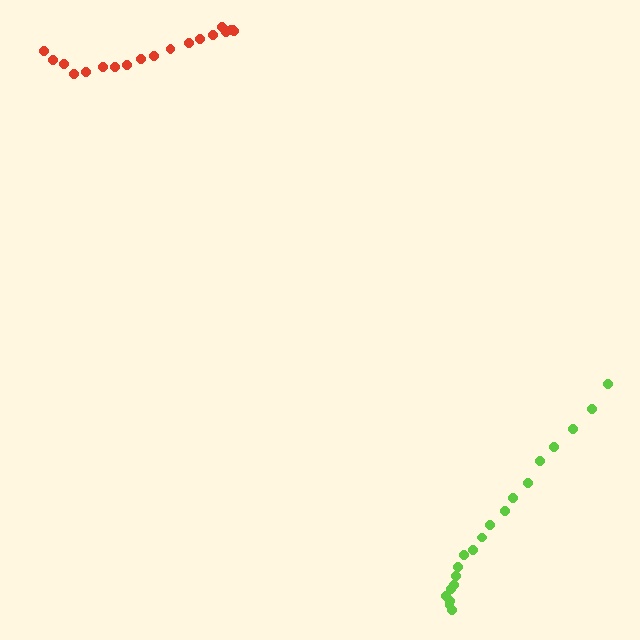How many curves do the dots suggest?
There are 2 distinct paths.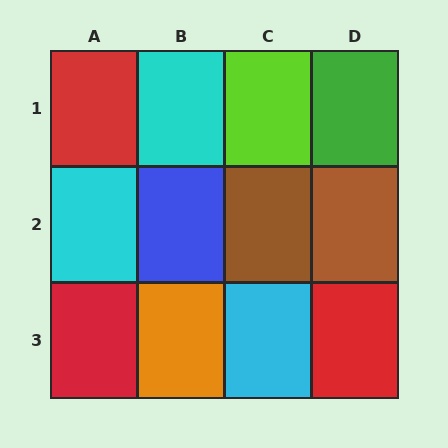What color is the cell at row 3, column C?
Cyan.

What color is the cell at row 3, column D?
Red.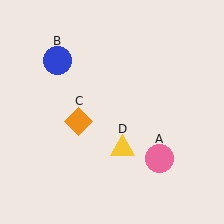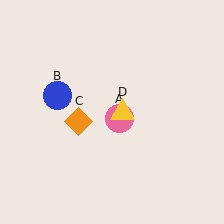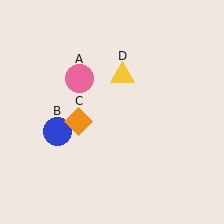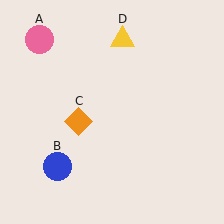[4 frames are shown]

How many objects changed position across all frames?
3 objects changed position: pink circle (object A), blue circle (object B), yellow triangle (object D).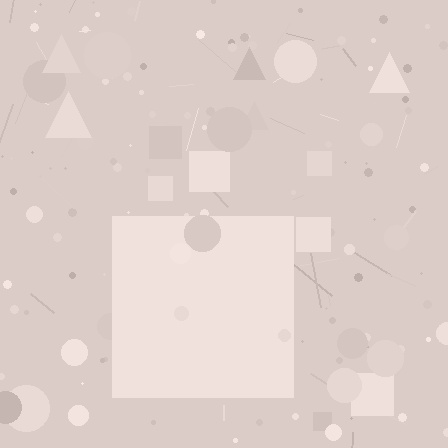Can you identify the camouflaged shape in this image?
The camouflaged shape is a square.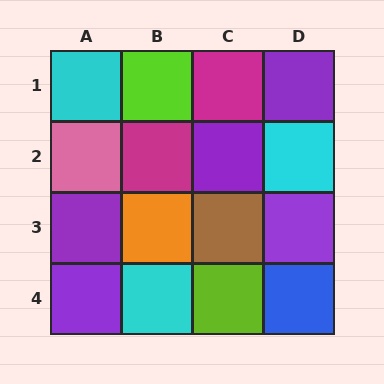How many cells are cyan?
3 cells are cyan.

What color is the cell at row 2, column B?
Magenta.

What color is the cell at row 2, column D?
Cyan.